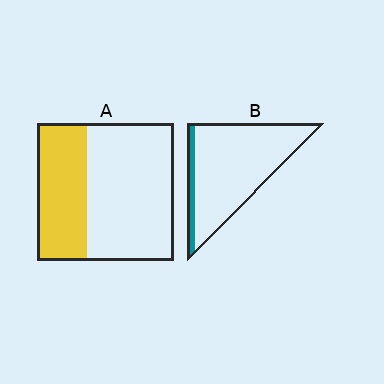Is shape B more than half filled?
No.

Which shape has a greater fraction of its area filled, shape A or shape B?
Shape A.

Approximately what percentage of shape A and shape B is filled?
A is approximately 35% and B is approximately 10%.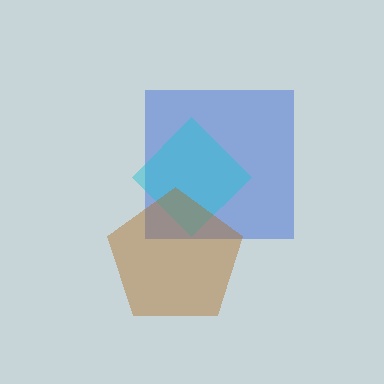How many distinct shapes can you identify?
There are 3 distinct shapes: a blue square, a cyan diamond, a brown pentagon.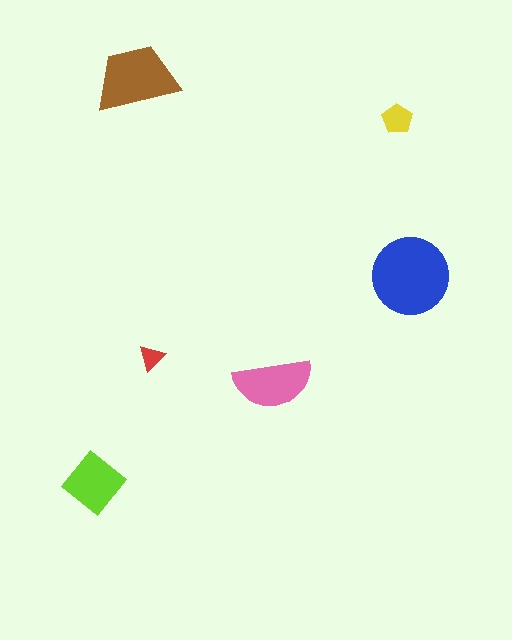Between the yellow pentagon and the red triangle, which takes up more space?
The yellow pentagon.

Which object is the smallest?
The red triangle.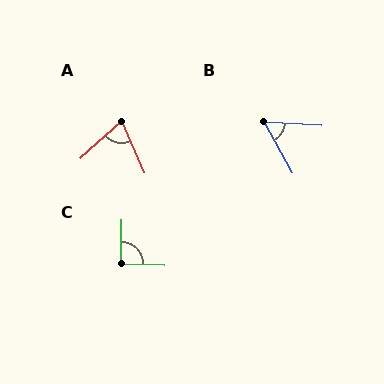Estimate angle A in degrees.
Approximately 72 degrees.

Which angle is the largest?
C, at approximately 91 degrees.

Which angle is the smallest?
B, at approximately 58 degrees.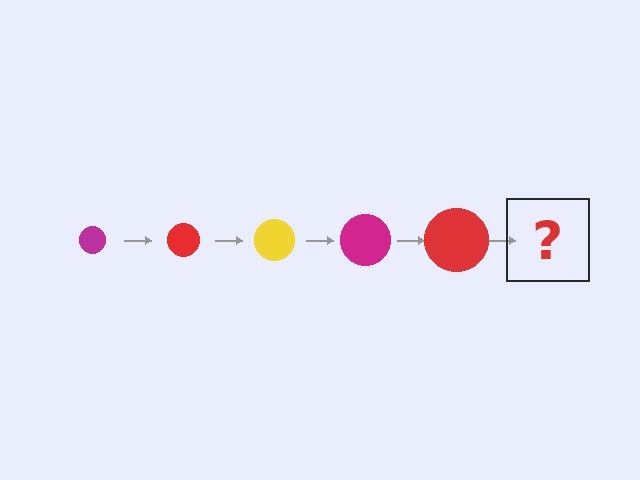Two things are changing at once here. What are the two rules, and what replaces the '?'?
The two rules are that the circle grows larger each step and the color cycles through magenta, red, and yellow. The '?' should be a yellow circle, larger than the previous one.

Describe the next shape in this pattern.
It should be a yellow circle, larger than the previous one.